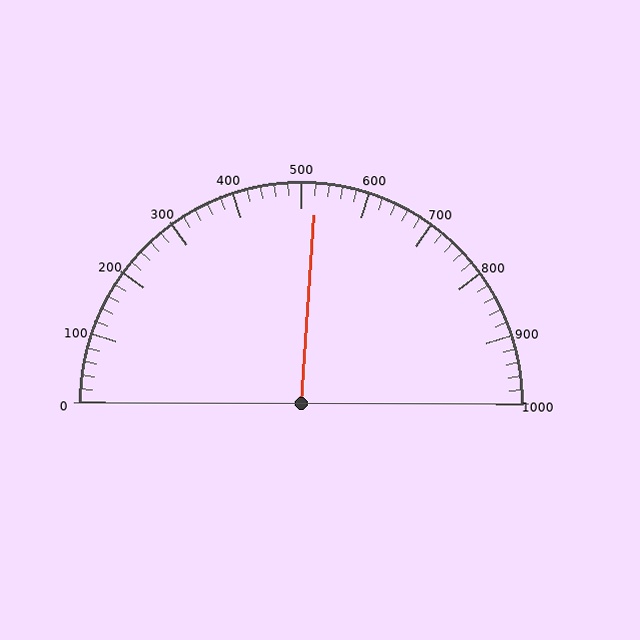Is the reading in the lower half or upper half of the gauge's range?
The reading is in the upper half of the range (0 to 1000).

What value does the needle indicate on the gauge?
The needle indicates approximately 520.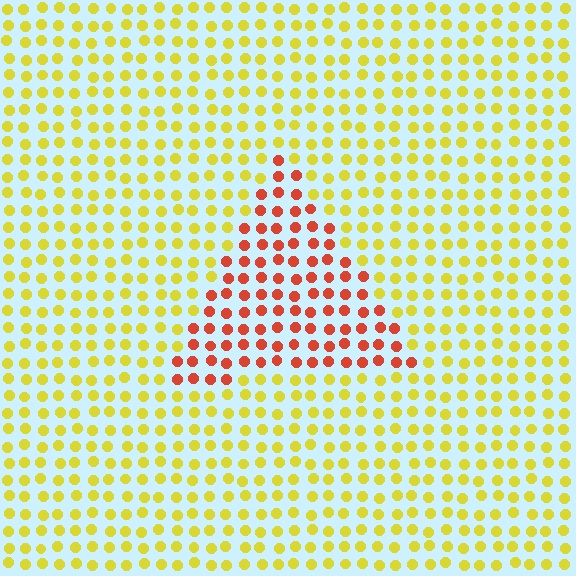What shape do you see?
I see a triangle.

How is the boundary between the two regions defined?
The boundary is defined purely by a slight shift in hue (about 53 degrees). Spacing, size, and orientation are identical on both sides.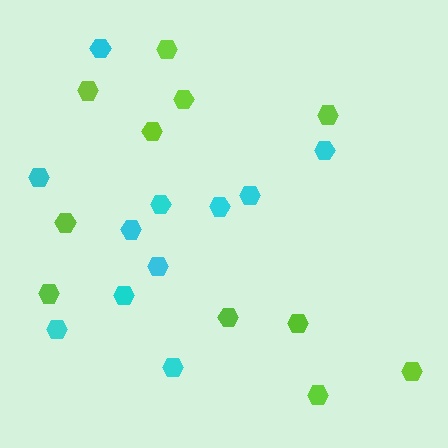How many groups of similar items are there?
There are 2 groups: one group of cyan hexagons (11) and one group of lime hexagons (11).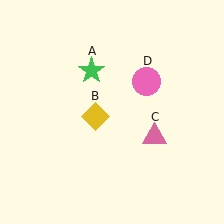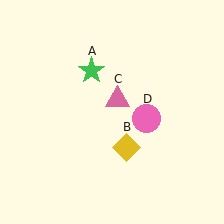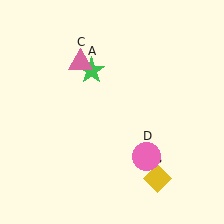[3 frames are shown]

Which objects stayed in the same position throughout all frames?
Green star (object A) remained stationary.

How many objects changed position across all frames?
3 objects changed position: yellow diamond (object B), pink triangle (object C), pink circle (object D).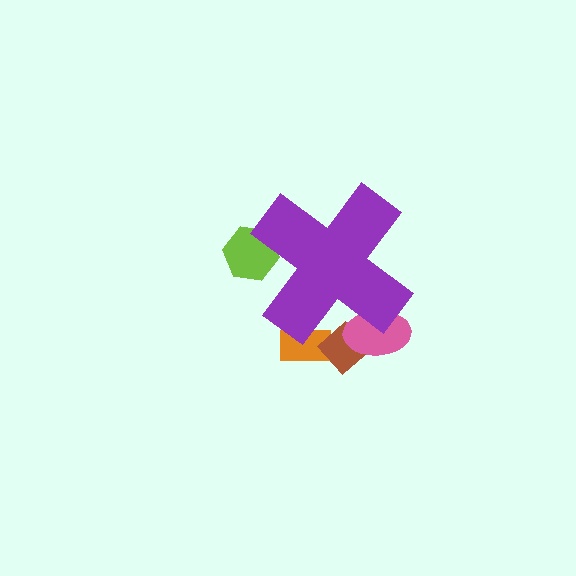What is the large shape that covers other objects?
A purple cross.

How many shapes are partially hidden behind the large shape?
4 shapes are partially hidden.